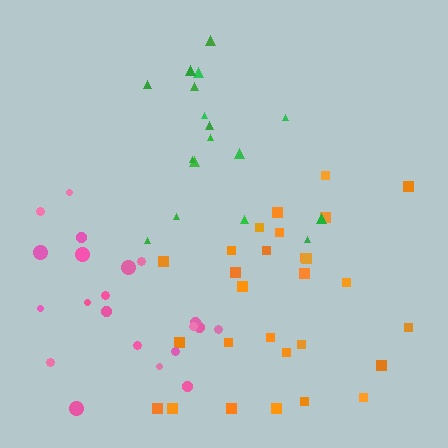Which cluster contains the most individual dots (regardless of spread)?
Orange (28).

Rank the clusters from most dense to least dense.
pink, orange, green.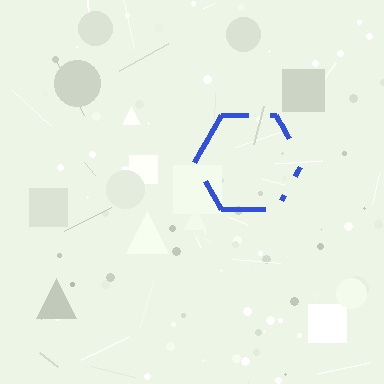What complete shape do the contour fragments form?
The contour fragments form a hexagon.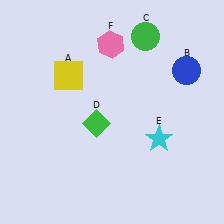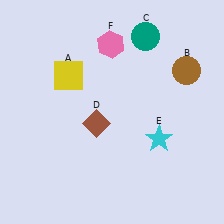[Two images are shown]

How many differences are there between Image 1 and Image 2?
There are 3 differences between the two images.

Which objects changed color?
B changed from blue to brown. C changed from green to teal. D changed from green to brown.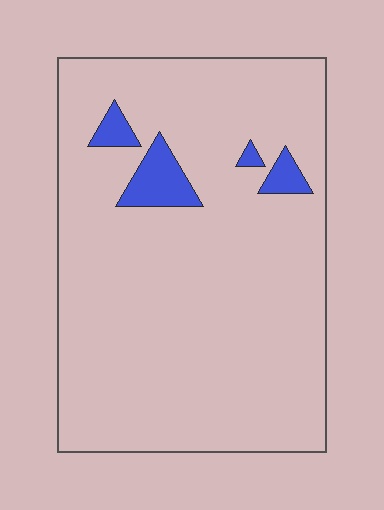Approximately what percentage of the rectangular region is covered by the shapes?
Approximately 5%.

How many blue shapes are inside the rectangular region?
4.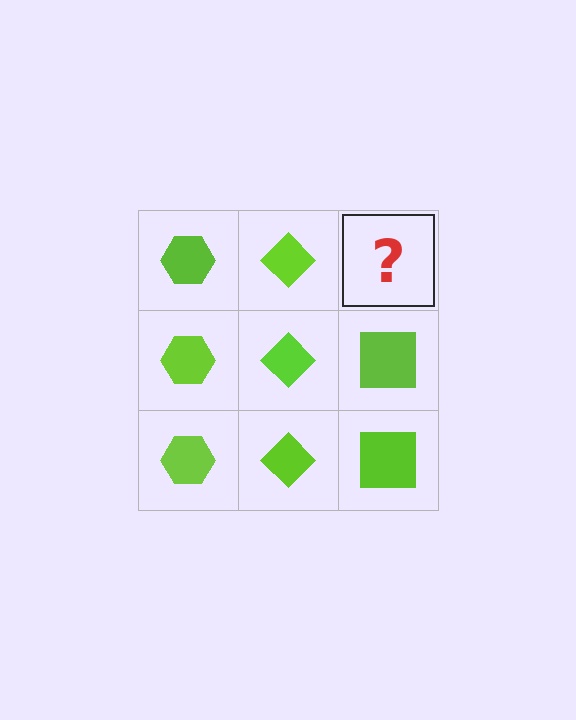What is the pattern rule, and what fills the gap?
The rule is that each column has a consistent shape. The gap should be filled with a lime square.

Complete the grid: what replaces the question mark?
The question mark should be replaced with a lime square.